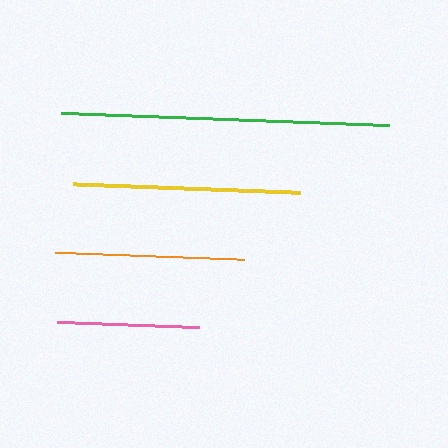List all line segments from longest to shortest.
From longest to shortest: green, yellow, orange, pink.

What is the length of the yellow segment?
The yellow segment is approximately 227 pixels long.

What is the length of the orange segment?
The orange segment is approximately 188 pixels long.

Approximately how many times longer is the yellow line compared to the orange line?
The yellow line is approximately 1.2 times the length of the orange line.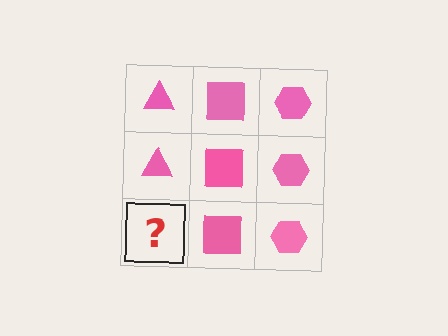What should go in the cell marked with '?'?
The missing cell should contain a pink triangle.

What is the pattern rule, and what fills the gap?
The rule is that each column has a consistent shape. The gap should be filled with a pink triangle.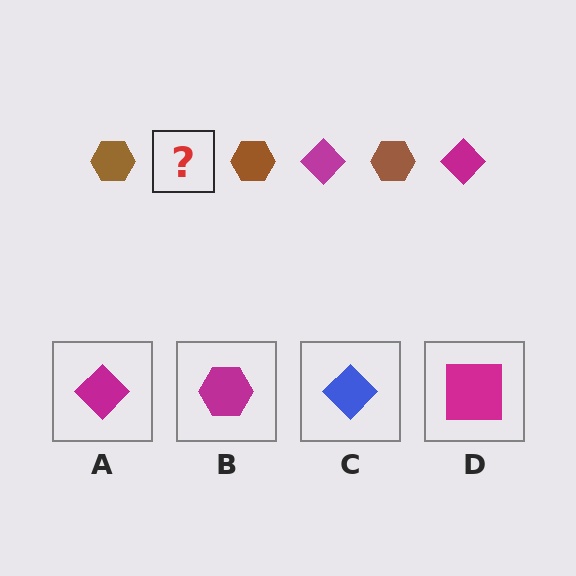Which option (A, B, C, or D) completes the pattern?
A.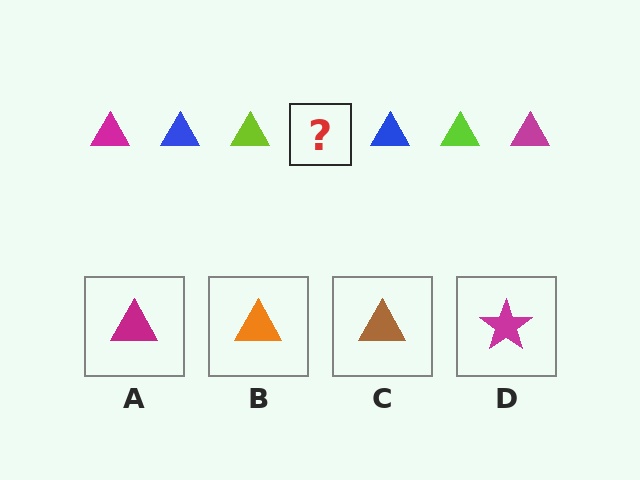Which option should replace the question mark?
Option A.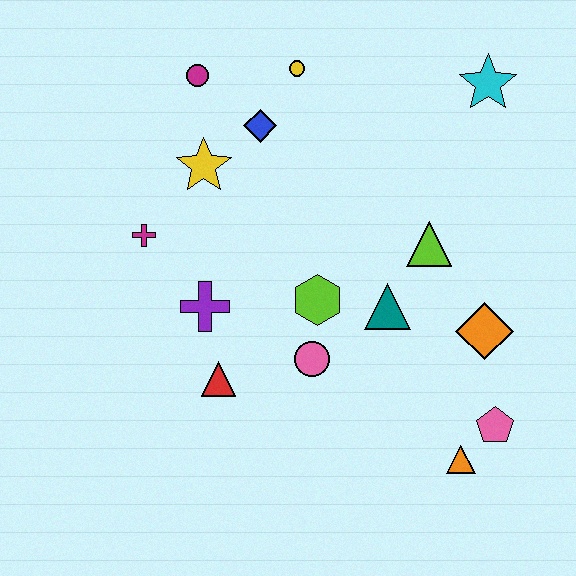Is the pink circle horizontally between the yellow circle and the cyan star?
Yes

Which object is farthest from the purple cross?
The cyan star is farthest from the purple cross.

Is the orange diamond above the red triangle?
Yes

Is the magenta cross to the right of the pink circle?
No